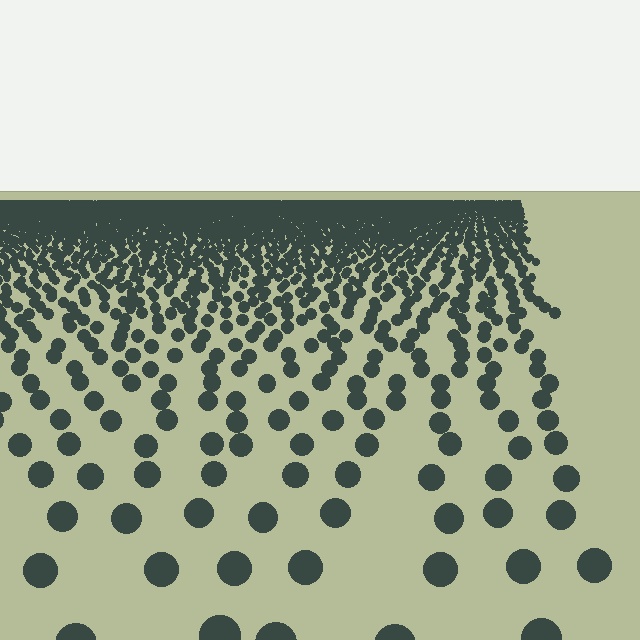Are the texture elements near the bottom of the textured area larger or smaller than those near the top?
Larger. Near the bottom, elements are closer to the viewer and appear at a bigger on-screen size.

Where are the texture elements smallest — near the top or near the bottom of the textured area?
Near the top.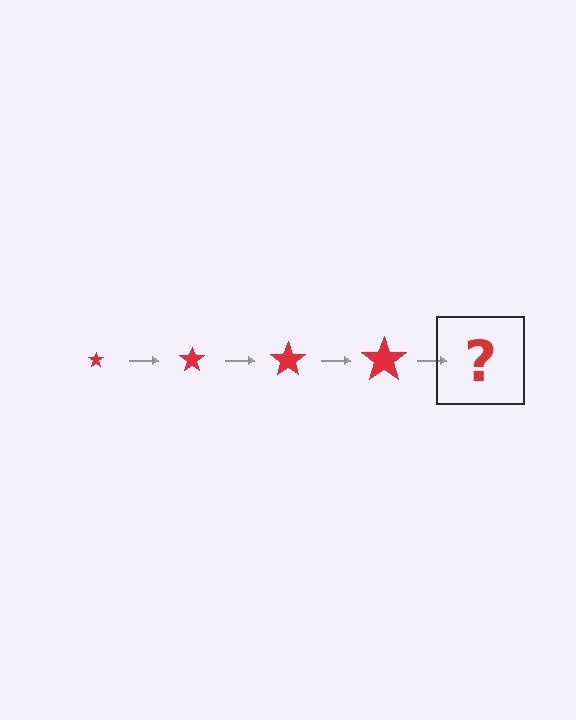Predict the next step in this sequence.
The next step is a red star, larger than the previous one.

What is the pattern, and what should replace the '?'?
The pattern is that the star gets progressively larger each step. The '?' should be a red star, larger than the previous one.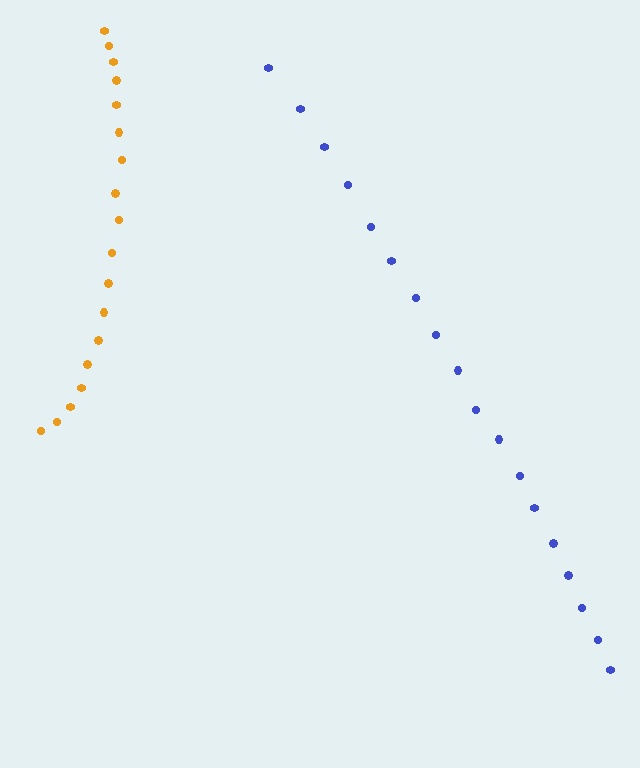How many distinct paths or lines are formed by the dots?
There are 2 distinct paths.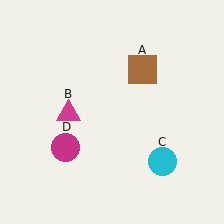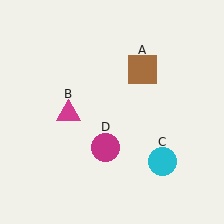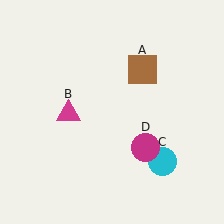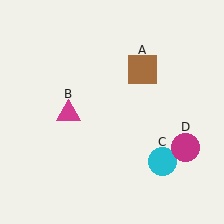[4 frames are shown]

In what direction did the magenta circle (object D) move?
The magenta circle (object D) moved right.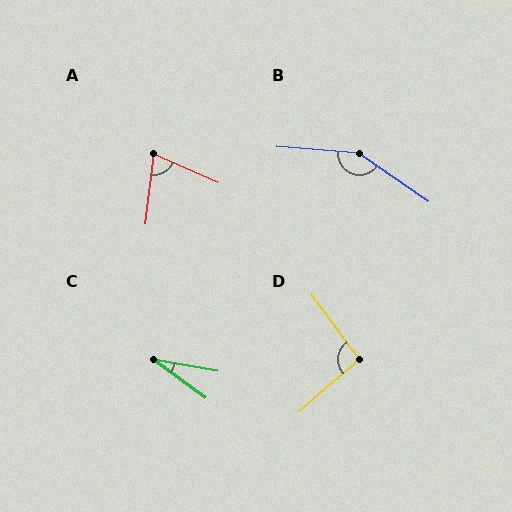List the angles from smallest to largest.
C (26°), A (74°), D (95°), B (150°).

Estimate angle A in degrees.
Approximately 74 degrees.